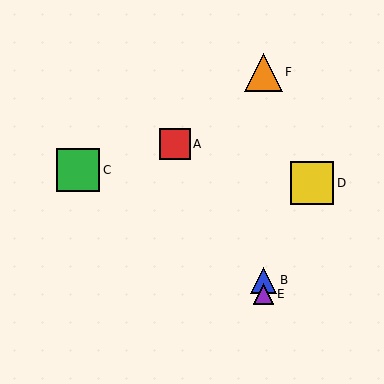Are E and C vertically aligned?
No, E is at x≈263 and C is at x≈78.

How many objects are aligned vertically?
3 objects (B, E, F) are aligned vertically.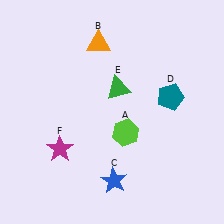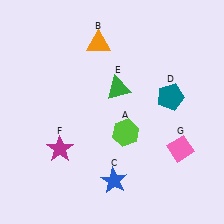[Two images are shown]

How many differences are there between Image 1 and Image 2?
There is 1 difference between the two images.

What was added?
A pink diamond (G) was added in Image 2.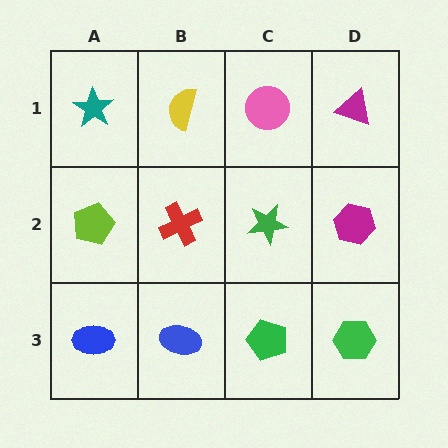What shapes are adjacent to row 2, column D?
A magenta triangle (row 1, column D), a green hexagon (row 3, column D), a green star (row 2, column C).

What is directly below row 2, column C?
A green pentagon.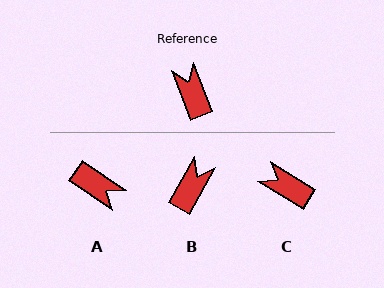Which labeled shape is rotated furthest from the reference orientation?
A, about 146 degrees away.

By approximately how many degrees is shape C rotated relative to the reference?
Approximately 37 degrees counter-clockwise.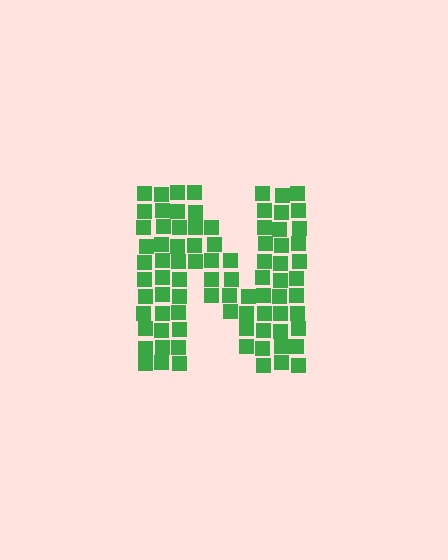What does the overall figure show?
The overall figure shows the letter N.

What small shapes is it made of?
It is made of small squares.